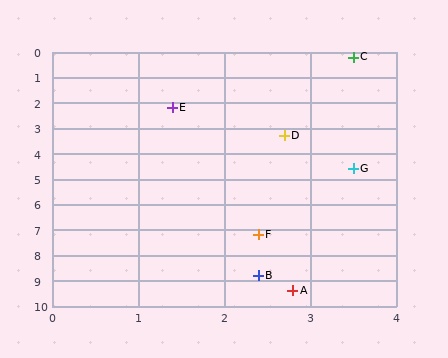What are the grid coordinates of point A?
Point A is at approximately (2.8, 9.4).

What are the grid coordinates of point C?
Point C is at approximately (3.5, 0.2).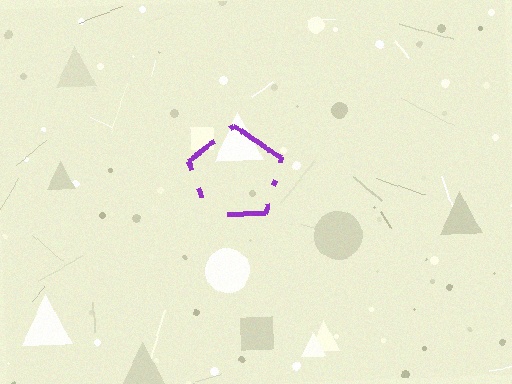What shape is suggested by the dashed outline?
The dashed outline suggests a pentagon.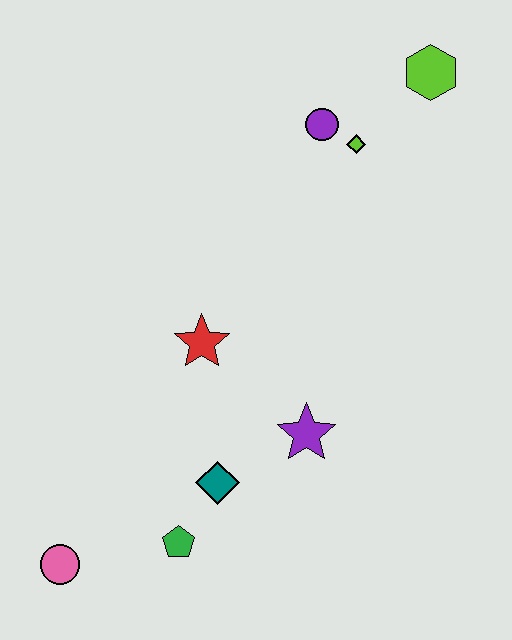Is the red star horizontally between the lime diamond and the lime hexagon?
No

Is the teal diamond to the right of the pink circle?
Yes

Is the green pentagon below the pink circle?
No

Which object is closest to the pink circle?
The green pentagon is closest to the pink circle.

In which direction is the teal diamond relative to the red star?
The teal diamond is below the red star.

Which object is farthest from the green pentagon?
The lime hexagon is farthest from the green pentagon.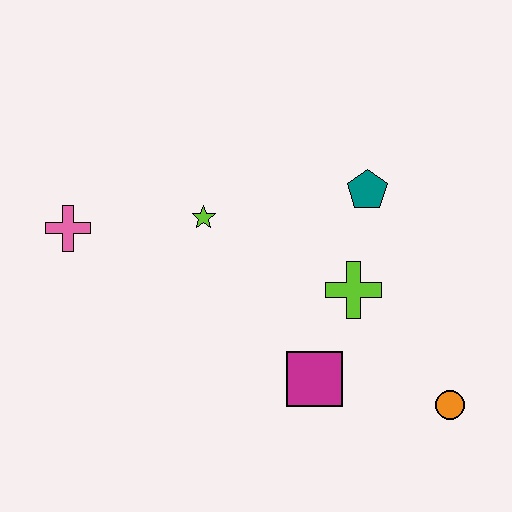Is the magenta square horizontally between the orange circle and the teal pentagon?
No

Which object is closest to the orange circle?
The magenta square is closest to the orange circle.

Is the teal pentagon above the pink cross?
Yes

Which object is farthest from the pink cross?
The orange circle is farthest from the pink cross.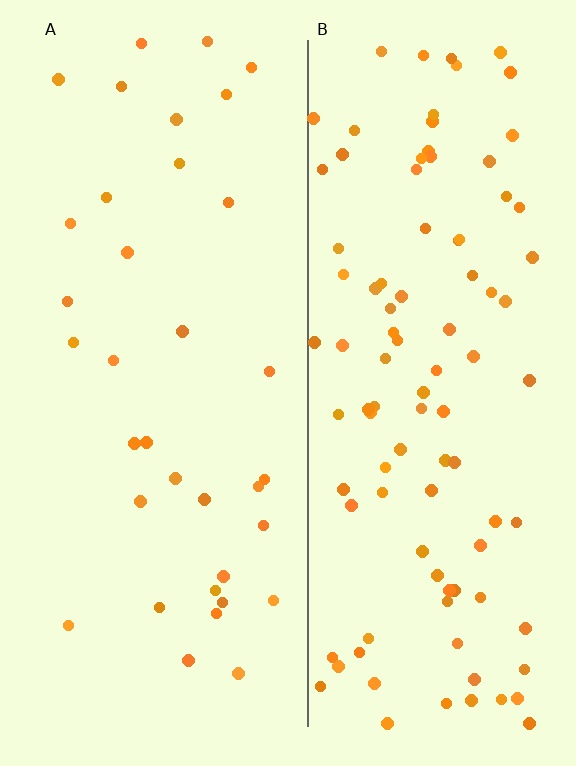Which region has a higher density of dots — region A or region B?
B (the right).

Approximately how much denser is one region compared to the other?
Approximately 2.8× — region B over region A.